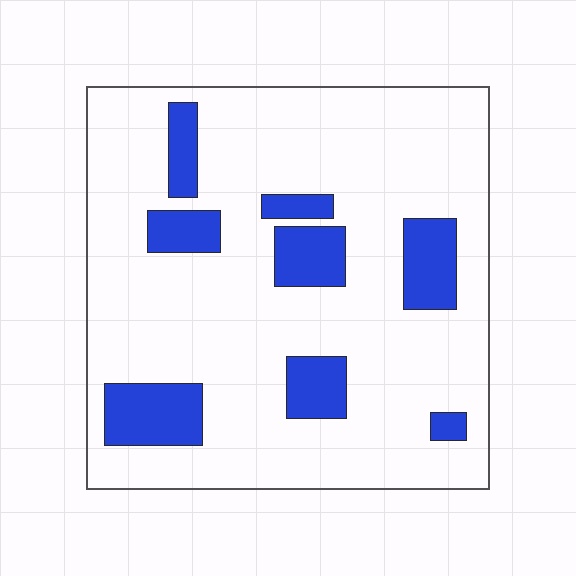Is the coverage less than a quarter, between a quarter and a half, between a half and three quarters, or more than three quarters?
Less than a quarter.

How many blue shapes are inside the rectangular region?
8.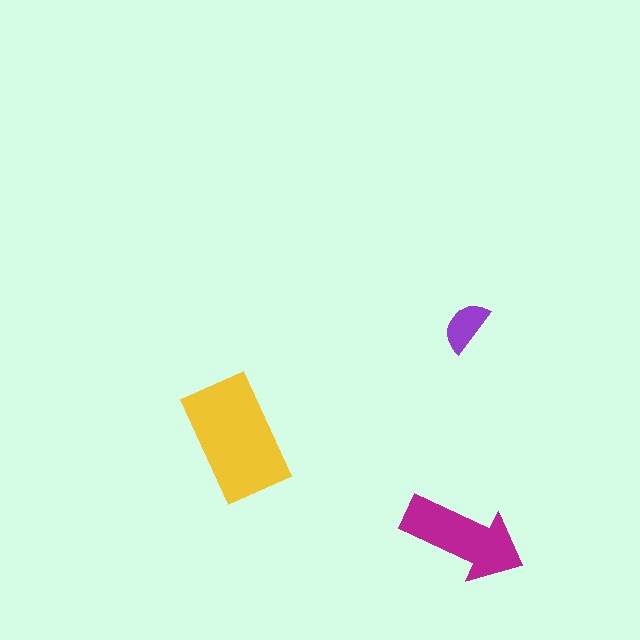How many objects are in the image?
There are 3 objects in the image.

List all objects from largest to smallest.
The yellow rectangle, the magenta arrow, the purple semicircle.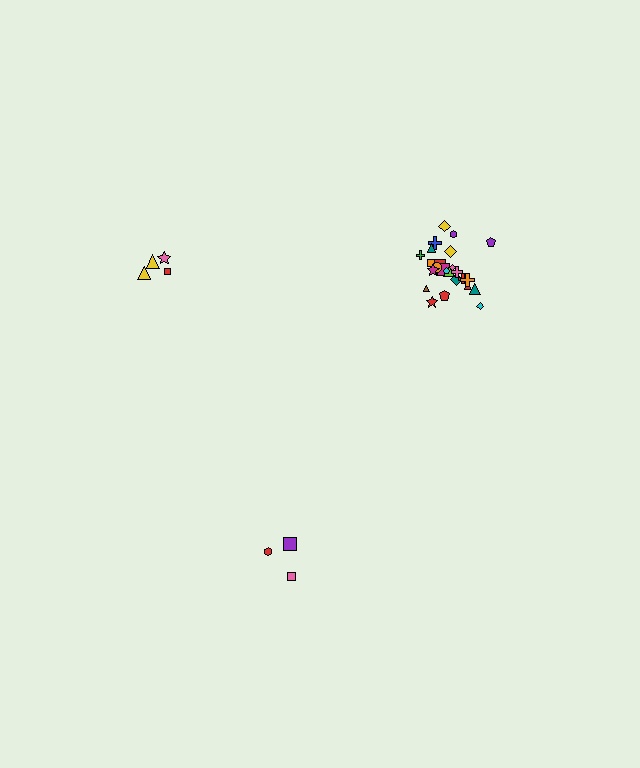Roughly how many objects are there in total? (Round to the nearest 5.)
Roughly 30 objects in total.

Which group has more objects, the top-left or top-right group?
The top-right group.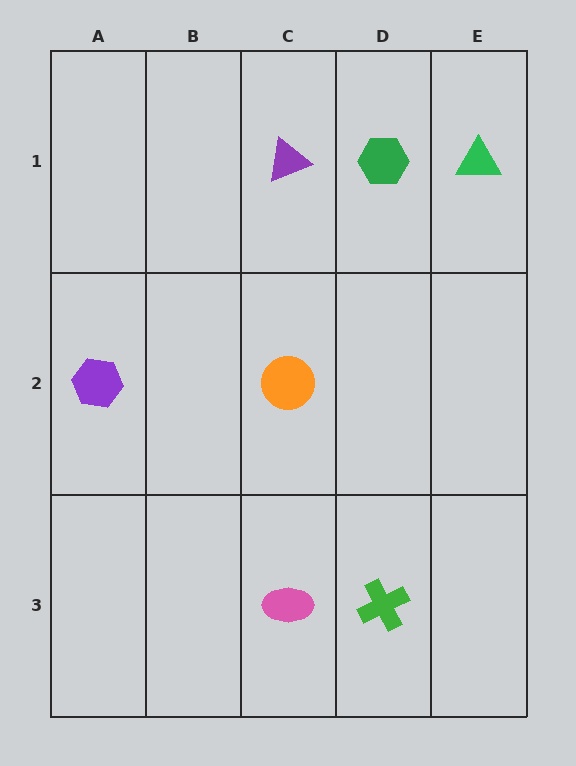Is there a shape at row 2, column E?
No, that cell is empty.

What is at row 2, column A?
A purple hexagon.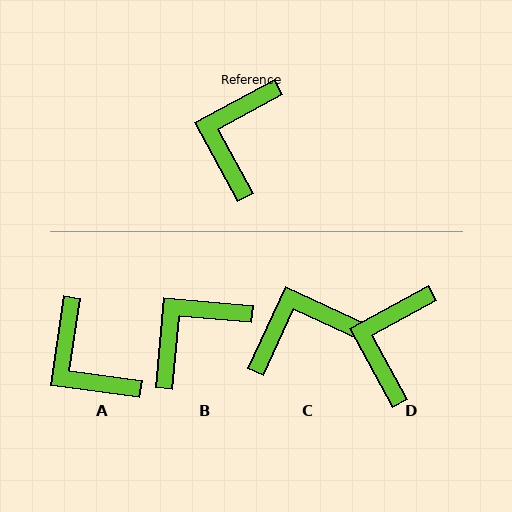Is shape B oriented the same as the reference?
No, it is off by about 34 degrees.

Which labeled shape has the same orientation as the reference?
D.